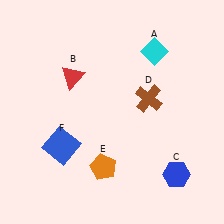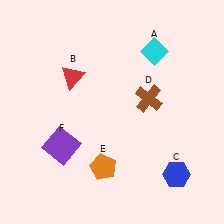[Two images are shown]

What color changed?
The square (F) changed from blue in Image 1 to purple in Image 2.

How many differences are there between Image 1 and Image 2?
There is 1 difference between the two images.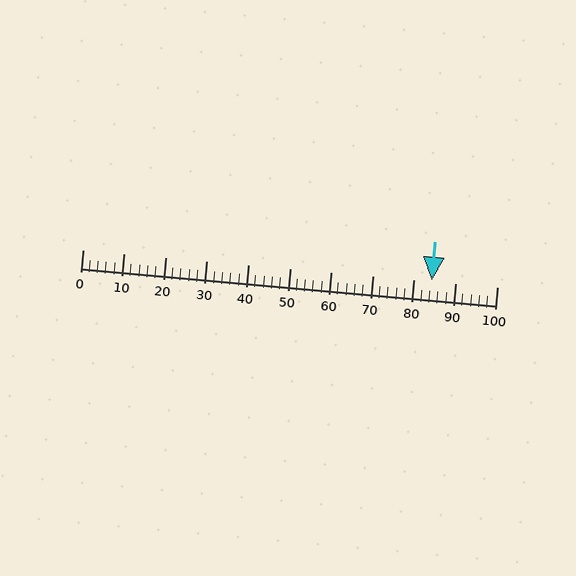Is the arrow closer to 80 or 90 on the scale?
The arrow is closer to 80.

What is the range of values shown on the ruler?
The ruler shows values from 0 to 100.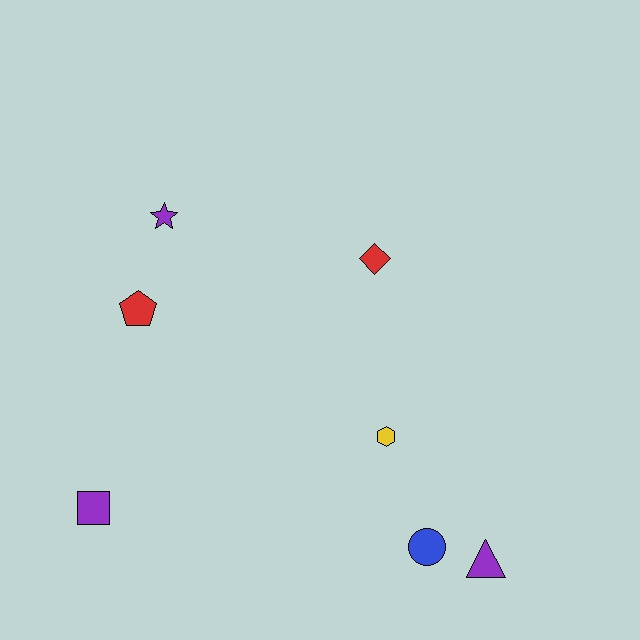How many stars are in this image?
There is 1 star.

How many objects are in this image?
There are 7 objects.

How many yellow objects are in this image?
There is 1 yellow object.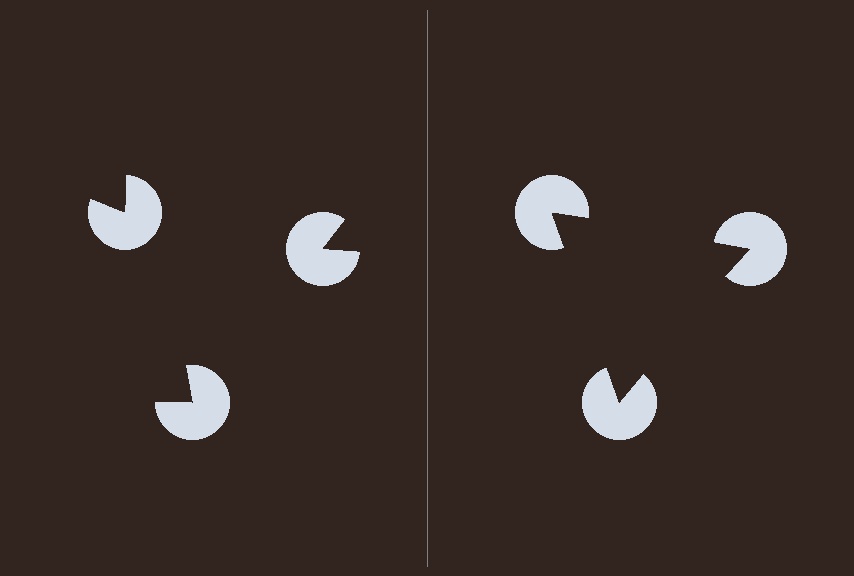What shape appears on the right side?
An illusory triangle.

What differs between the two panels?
The pac-man discs are positioned identically on both sides; only the wedge orientations differ. On the right they align to a triangle; on the left they are misaligned.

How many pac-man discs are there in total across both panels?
6 — 3 on each side.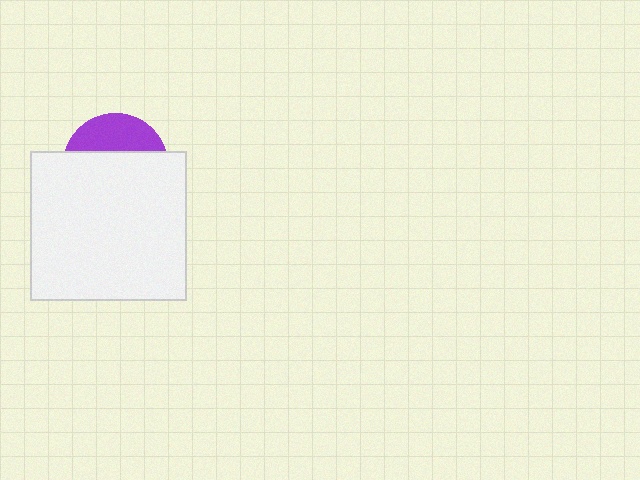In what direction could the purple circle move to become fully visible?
The purple circle could move up. That would shift it out from behind the white rectangle entirely.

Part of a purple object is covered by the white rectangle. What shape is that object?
It is a circle.